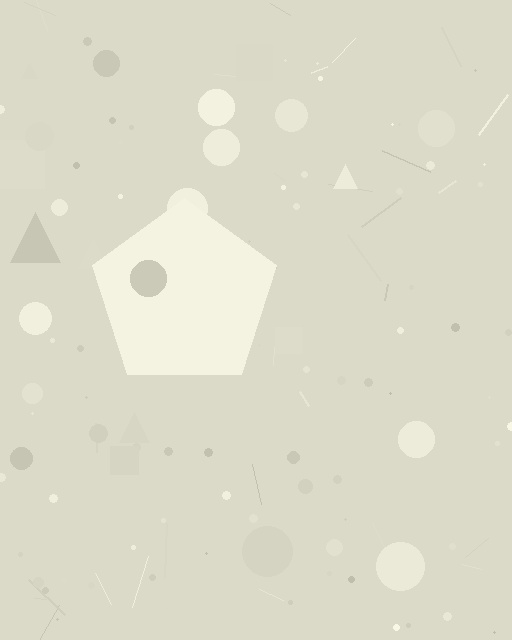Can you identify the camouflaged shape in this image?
The camouflaged shape is a pentagon.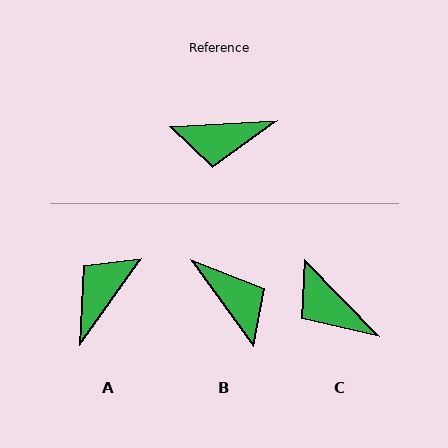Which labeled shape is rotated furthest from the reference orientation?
A, about 129 degrees away.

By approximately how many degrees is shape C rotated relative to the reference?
Approximately 49 degrees clockwise.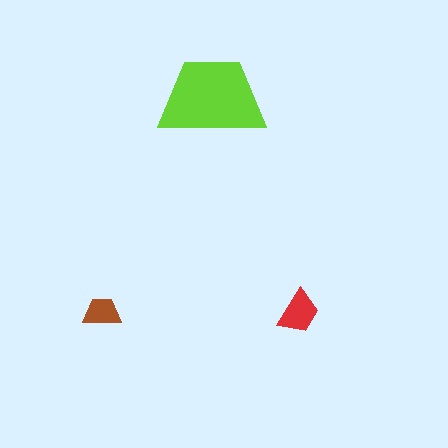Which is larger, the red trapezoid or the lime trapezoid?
The lime one.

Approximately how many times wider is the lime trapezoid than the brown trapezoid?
About 3 times wider.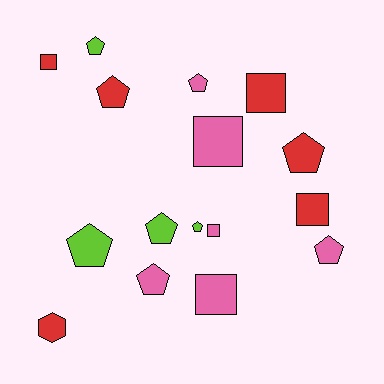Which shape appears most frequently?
Pentagon, with 9 objects.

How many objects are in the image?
There are 16 objects.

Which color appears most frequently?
Red, with 6 objects.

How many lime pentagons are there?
There are 4 lime pentagons.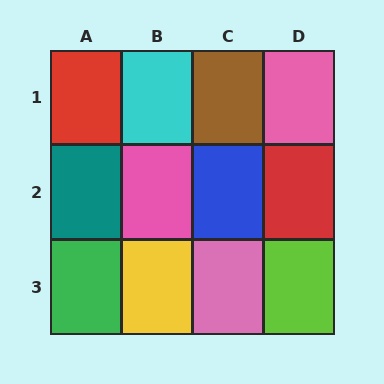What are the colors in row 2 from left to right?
Teal, pink, blue, red.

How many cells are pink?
3 cells are pink.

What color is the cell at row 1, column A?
Red.